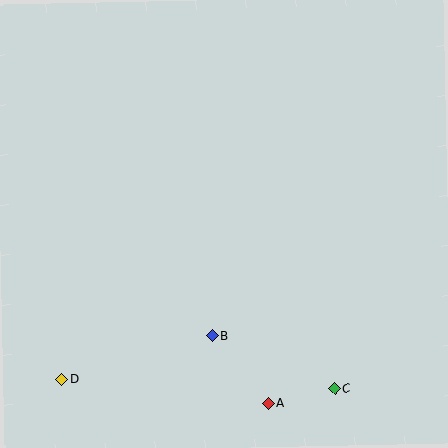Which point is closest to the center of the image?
Point B at (213, 336) is closest to the center.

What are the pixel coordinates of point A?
Point A is at (268, 403).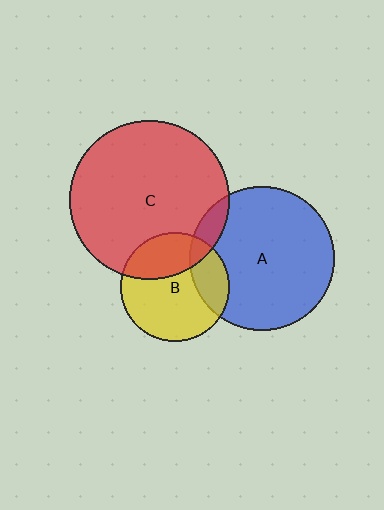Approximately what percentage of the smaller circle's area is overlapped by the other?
Approximately 30%.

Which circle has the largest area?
Circle C (red).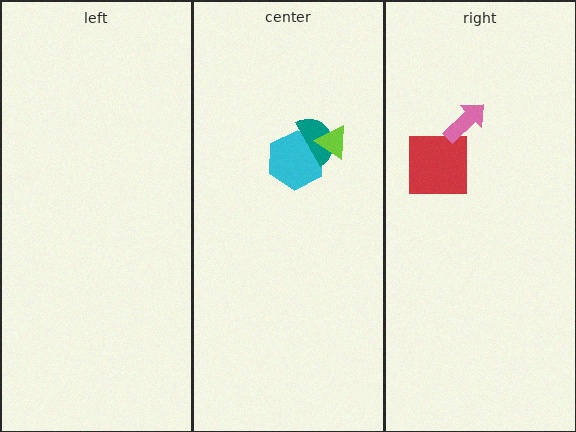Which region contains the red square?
The right region.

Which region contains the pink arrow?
The right region.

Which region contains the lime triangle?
The center region.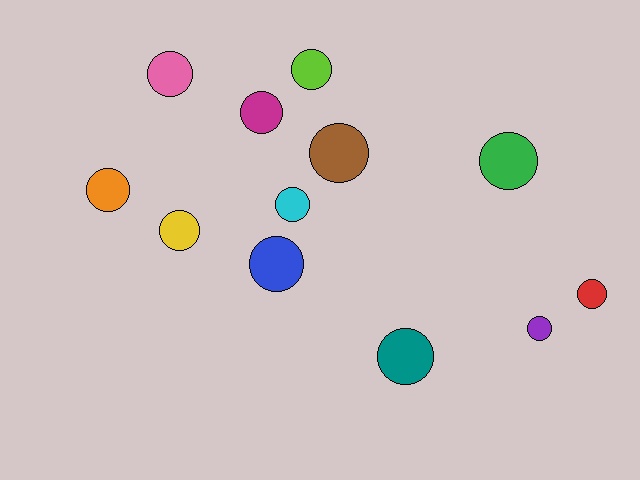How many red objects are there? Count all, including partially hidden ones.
There is 1 red object.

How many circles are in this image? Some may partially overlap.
There are 12 circles.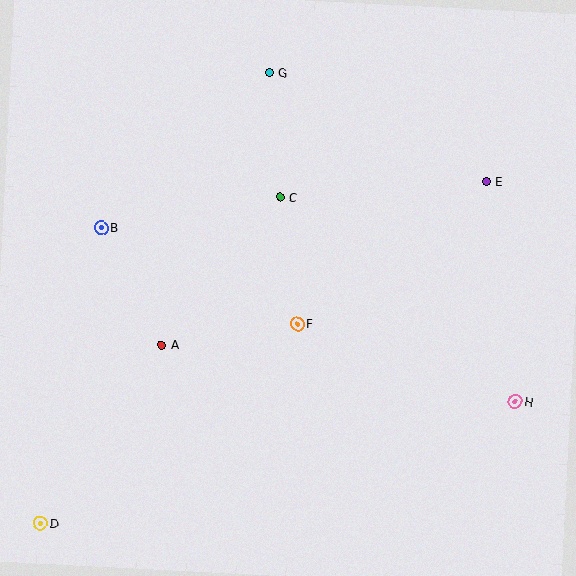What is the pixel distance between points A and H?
The distance between A and H is 358 pixels.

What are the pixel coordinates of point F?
Point F is at (297, 324).